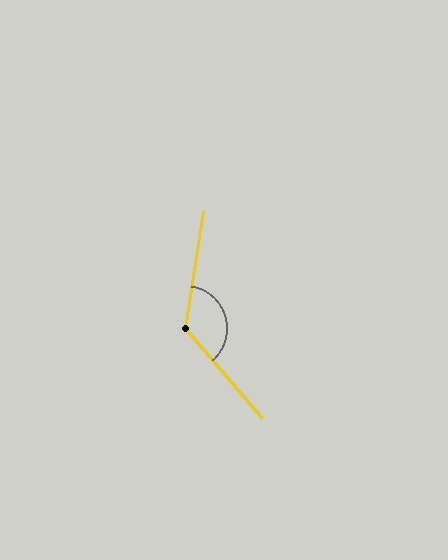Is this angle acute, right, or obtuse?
It is obtuse.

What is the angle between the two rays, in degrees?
Approximately 130 degrees.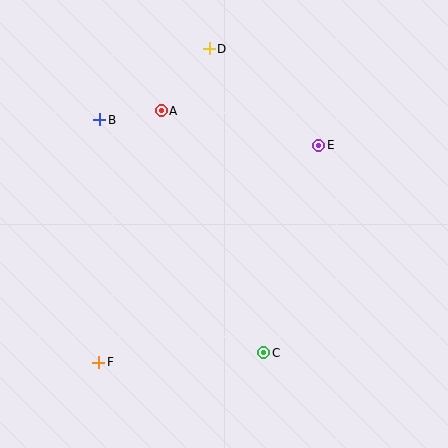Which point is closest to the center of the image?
Point E at (319, 145) is closest to the center.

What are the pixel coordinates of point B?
Point B is at (100, 120).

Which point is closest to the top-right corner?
Point E is closest to the top-right corner.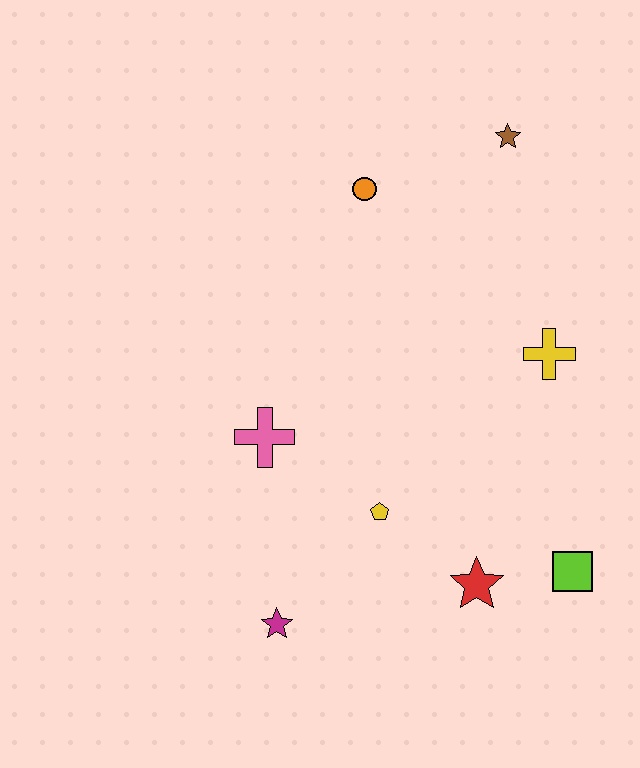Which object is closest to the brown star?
The orange circle is closest to the brown star.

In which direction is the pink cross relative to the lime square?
The pink cross is to the left of the lime square.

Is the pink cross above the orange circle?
No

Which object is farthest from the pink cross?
The brown star is farthest from the pink cross.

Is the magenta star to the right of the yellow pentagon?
No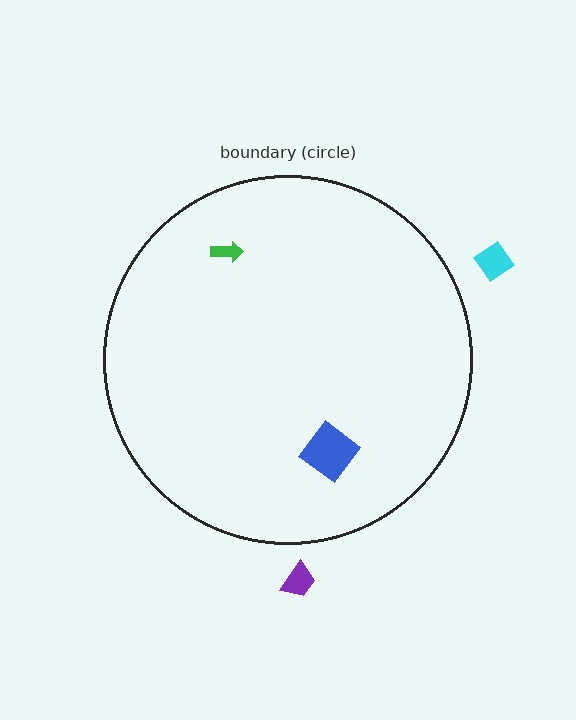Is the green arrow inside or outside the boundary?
Inside.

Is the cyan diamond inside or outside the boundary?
Outside.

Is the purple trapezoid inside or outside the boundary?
Outside.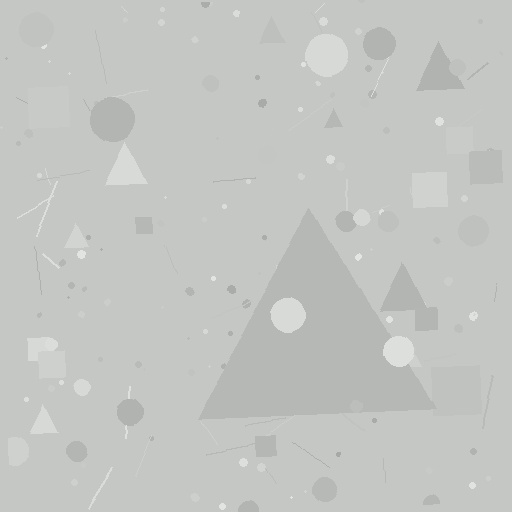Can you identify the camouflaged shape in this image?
The camouflaged shape is a triangle.